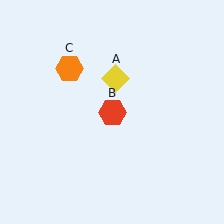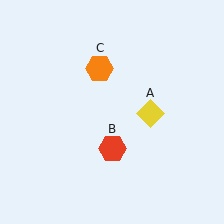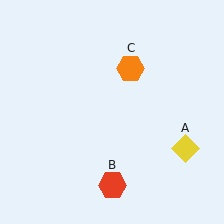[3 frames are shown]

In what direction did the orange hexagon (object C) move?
The orange hexagon (object C) moved right.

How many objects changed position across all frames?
3 objects changed position: yellow diamond (object A), red hexagon (object B), orange hexagon (object C).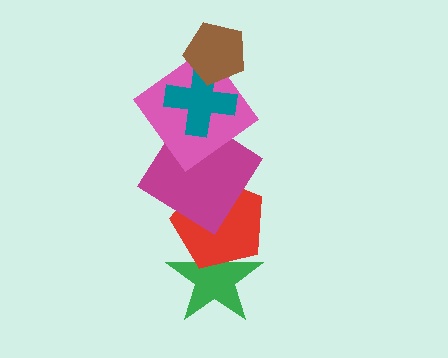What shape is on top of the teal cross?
The brown pentagon is on top of the teal cross.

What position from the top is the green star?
The green star is 6th from the top.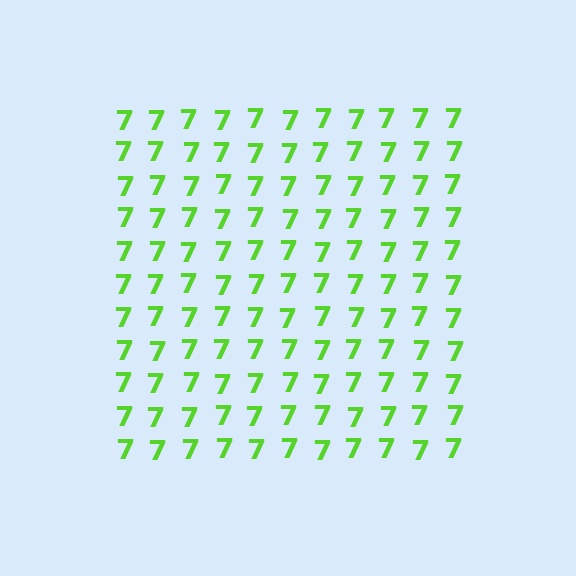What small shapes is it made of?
It is made of small digit 7's.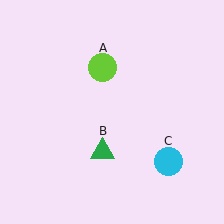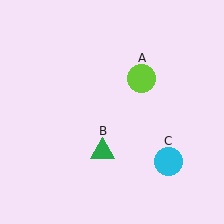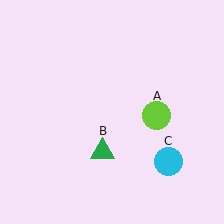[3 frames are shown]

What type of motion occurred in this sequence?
The lime circle (object A) rotated clockwise around the center of the scene.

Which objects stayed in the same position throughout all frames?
Green triangle (object B) and cyan circle (object C) remained stationary.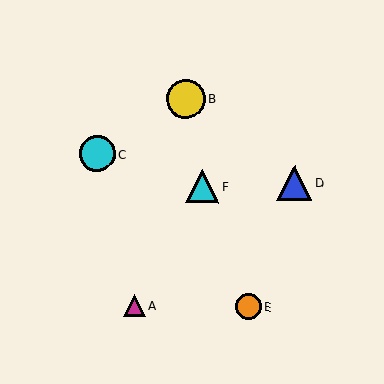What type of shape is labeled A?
Shape A is a magenta triangle.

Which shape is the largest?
The yellow circle (labeled B) is the largest.